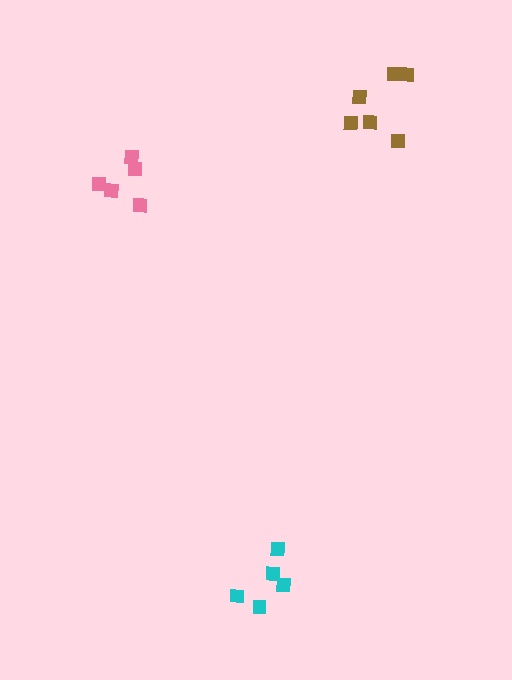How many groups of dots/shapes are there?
There are 3 groups.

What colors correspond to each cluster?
The clusters are colored: cyan, brown, pink.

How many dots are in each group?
Group 1: 5 dots, Group 2: 6 dots, Group 3: 5 dots (16 total).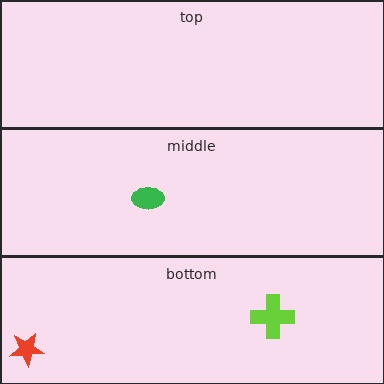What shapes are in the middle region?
The green ellipse.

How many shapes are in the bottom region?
2.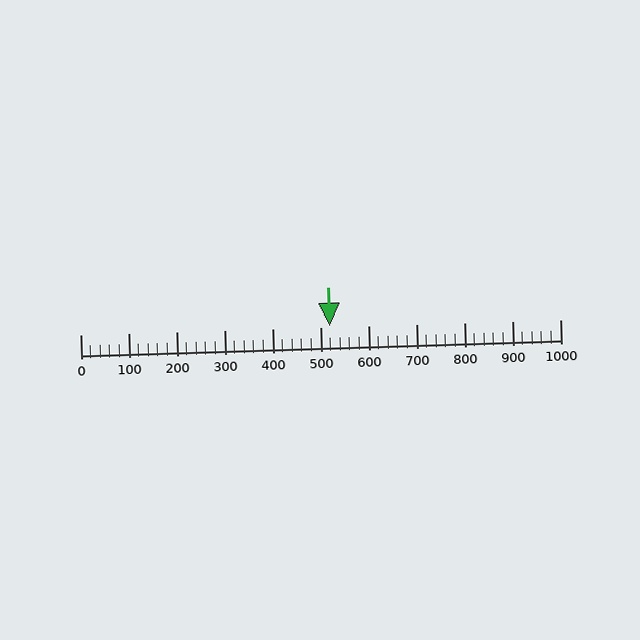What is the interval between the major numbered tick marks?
The major tick marks are spaced 100 units apart.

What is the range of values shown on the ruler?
The ruler shows values from 0 to 1000.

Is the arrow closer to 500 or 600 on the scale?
The arrow is closer to 500.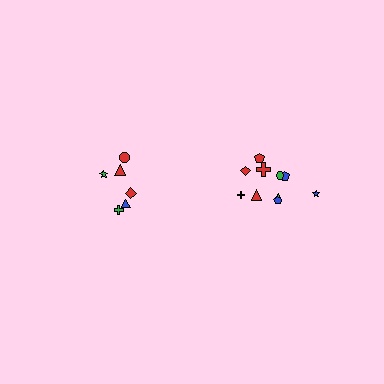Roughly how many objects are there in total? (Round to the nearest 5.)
Roughly 15 objects in total.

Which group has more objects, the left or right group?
The right group.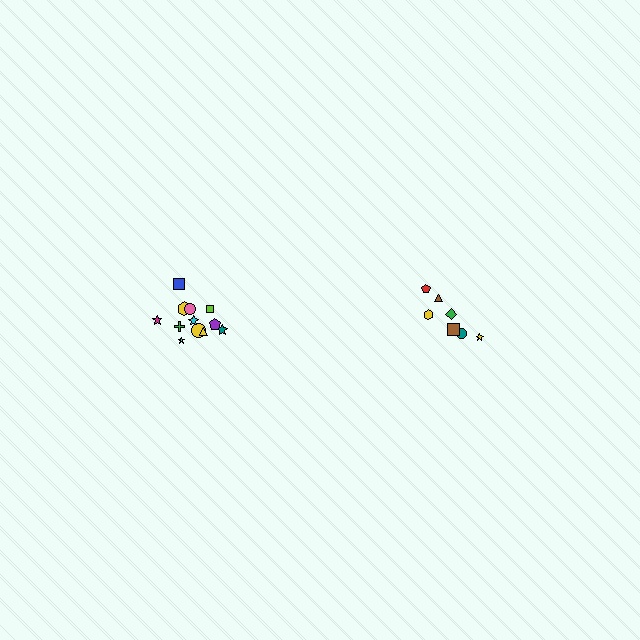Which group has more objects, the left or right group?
The left group.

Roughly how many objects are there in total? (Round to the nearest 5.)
Roughly 20 objects in total.